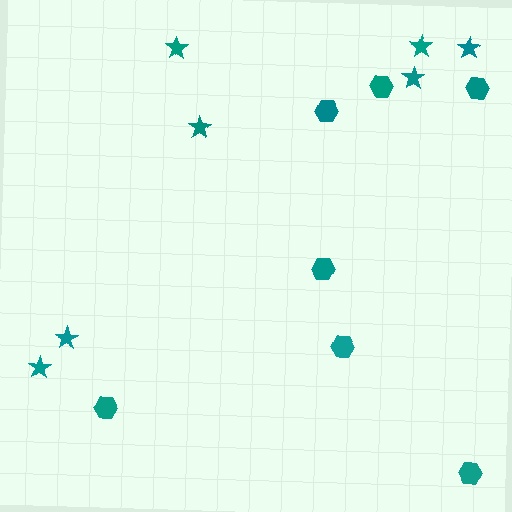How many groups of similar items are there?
There are 2 groups: one group of hexagons (7) and one group of stars (7).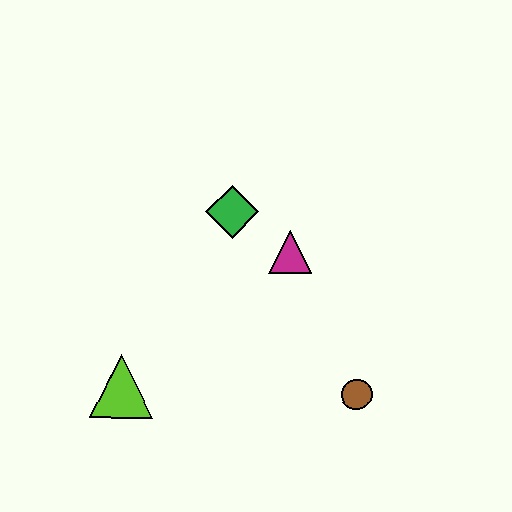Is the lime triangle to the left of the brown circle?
Yes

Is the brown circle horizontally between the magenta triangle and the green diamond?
No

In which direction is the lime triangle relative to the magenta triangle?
The lime triangle is to the left of the magenta triangle.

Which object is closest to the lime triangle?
The green diamond is closest to the lime triangle.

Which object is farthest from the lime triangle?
The brown circle is farthest from the lime triangle.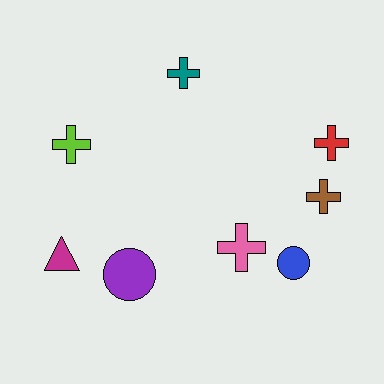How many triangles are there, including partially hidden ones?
There is 1 triangle.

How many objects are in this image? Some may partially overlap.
There are 8 objects.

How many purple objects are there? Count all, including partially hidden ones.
There is 1 purple object.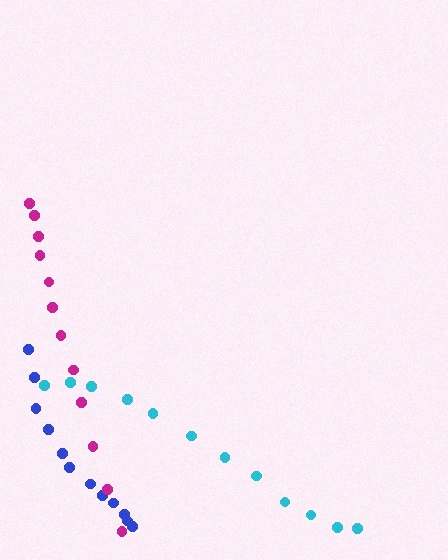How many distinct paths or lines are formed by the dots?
There are 3 distinct paths.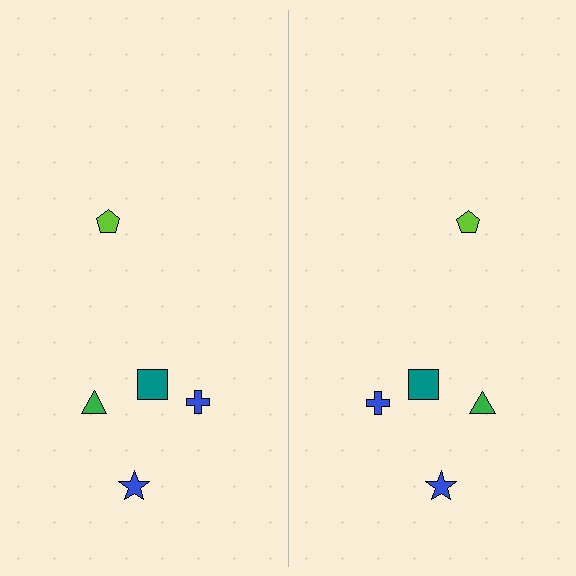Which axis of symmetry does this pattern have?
The pattern has a vertical axis of symmetry running through the center of the image.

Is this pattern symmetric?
Yes, this pattern has bilateral (reflection) symmetry.